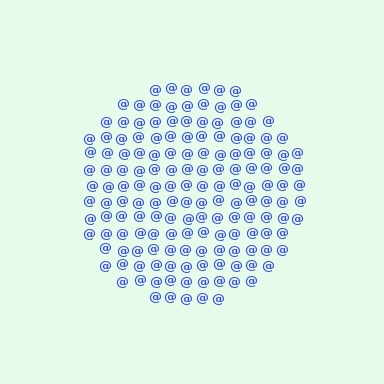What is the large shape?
The large shape is a circle.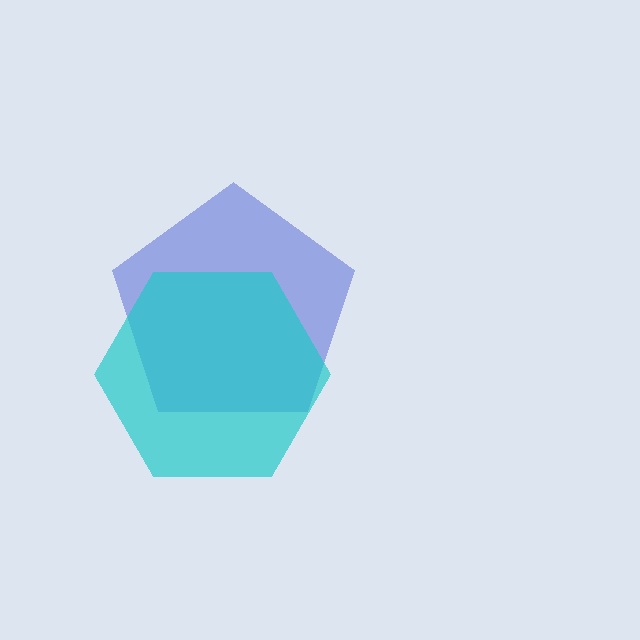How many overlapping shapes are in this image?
There are 2 overlapping shapes in the image.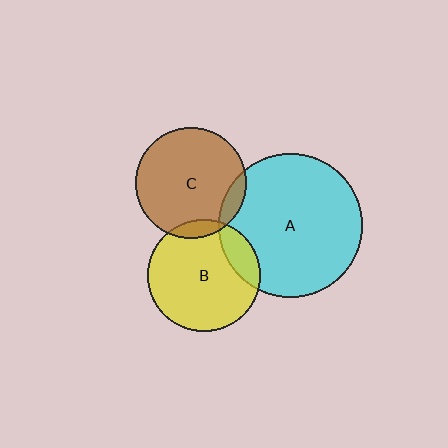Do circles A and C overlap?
Yes.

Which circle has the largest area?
Circle A (cyan).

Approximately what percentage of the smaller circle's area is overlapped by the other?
Approximately 10%.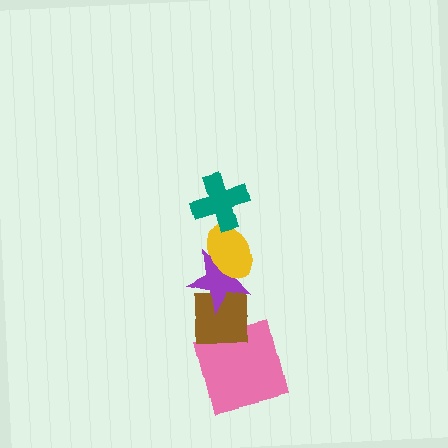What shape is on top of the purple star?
The yellow ellipse is on top of the purple star.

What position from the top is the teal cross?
The teal cross is 1st from the top.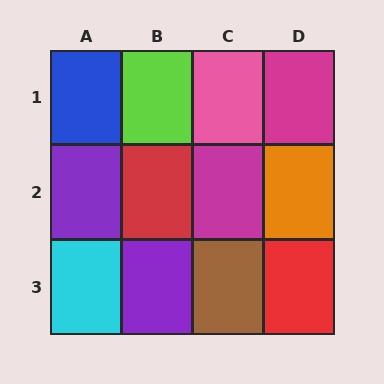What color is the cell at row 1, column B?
Lime.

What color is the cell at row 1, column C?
Pink.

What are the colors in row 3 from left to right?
Cyan, purple, brown, red.